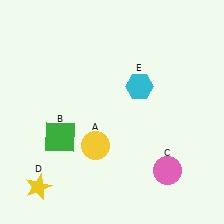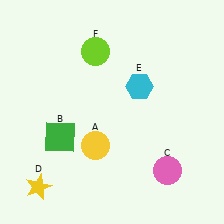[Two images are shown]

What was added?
A lime circle (F) was added in Image 2.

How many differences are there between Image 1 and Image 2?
There is 1 difference between the two images.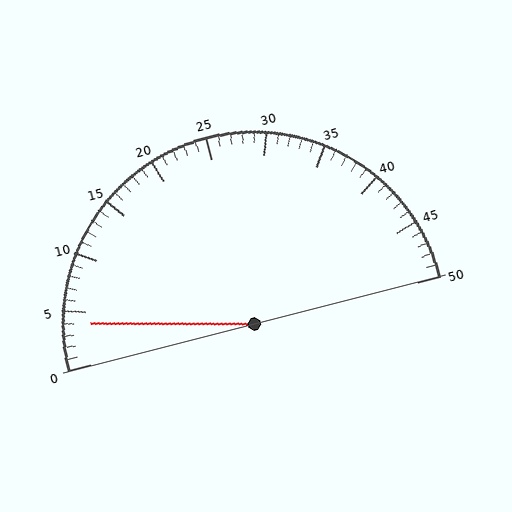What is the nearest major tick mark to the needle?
The nearest major tick mark is 5.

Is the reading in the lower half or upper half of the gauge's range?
The reading is in the lower half of the range (0 to 50).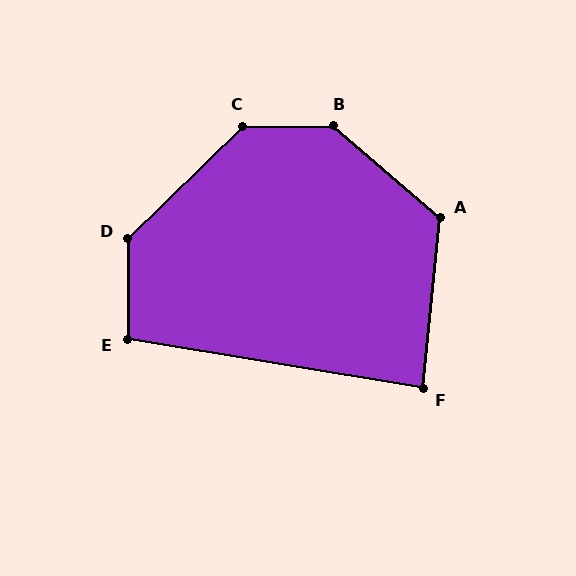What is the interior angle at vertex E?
Approximately 100 degrees (obtuse).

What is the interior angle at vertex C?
Approximately 136 degrees (obtuse).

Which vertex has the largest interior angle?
B, at approximately 140 degrees.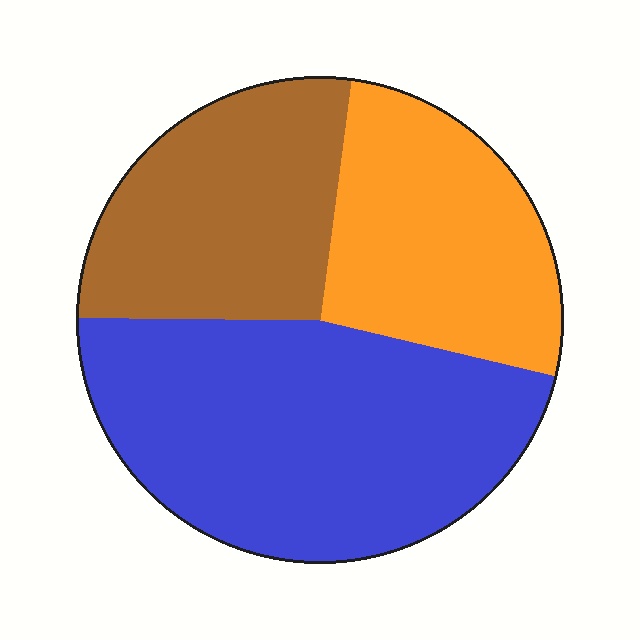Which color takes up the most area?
Blue, at roughly 45%.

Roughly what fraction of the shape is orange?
Orange takes up between a sixth and a third of the shape.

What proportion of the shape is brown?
Brown covers 27% of the shape.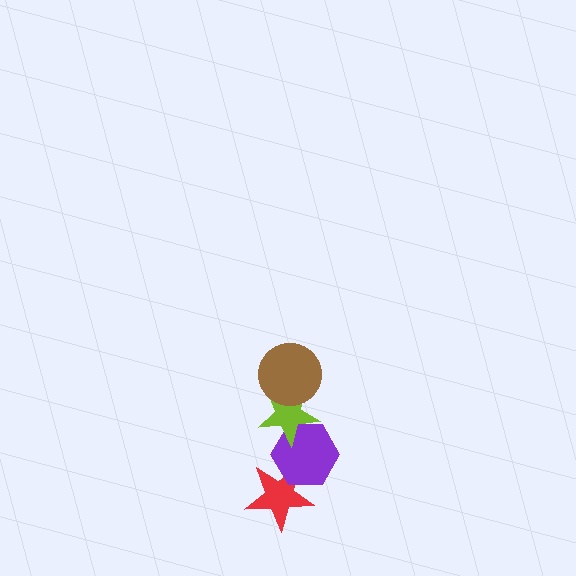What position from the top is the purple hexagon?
The purple hexagon is 3rd from the top.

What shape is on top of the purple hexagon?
The lime star is on top of the purple hexagon.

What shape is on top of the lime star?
The brown circle is on top of the lime star.